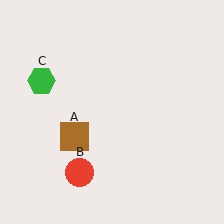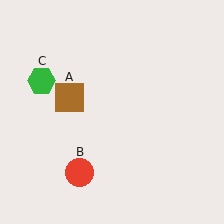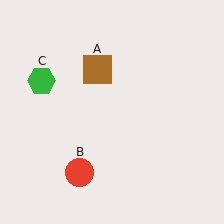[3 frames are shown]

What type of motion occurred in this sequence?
The brown square (object A) rotated clockwise around the center of the scene.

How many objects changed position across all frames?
1 object changed position: brown square (object A).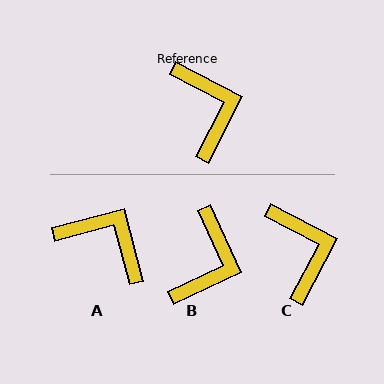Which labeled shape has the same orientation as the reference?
C.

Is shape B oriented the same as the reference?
No, it is off by about 38 degrees.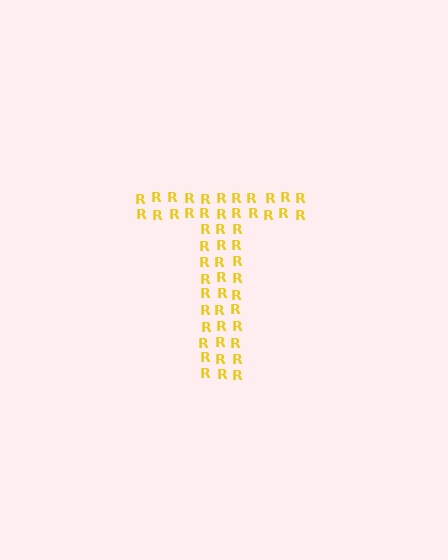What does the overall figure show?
The overall figure shows the letter T.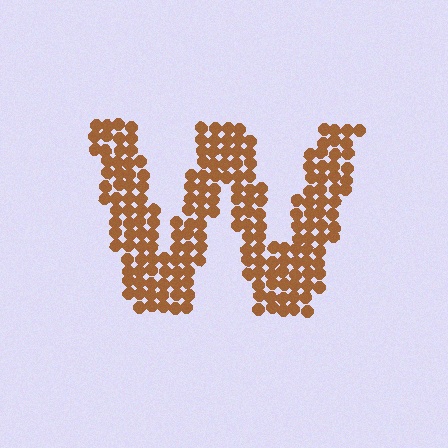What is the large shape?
The large shape is the letter W.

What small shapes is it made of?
It is made of small circles.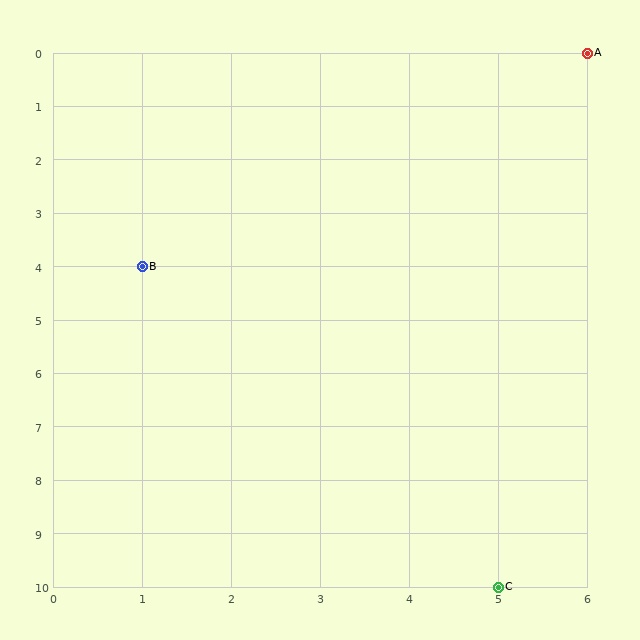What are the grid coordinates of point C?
Point C is at grid coordinates (5, 10).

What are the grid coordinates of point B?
Point B is at grid coordinates (1, 4).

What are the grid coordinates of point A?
Point A is at grid coordinates (6, 0).